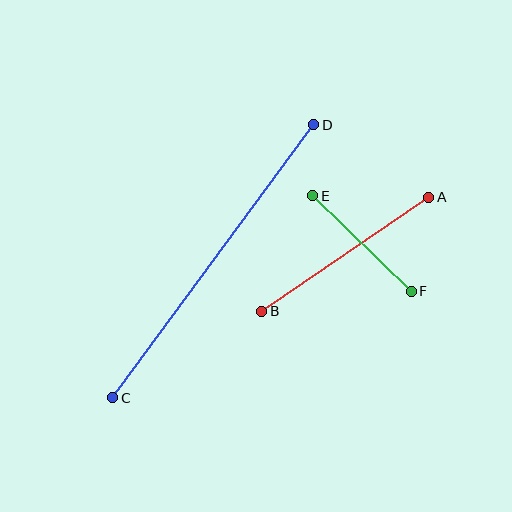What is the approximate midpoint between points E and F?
The midpoint is at approximately (362, 243) pixels.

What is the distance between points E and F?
The distance is approximately 137 pixels.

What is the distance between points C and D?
The distance is approximately 339 pixels.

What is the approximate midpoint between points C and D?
The midpoint is at approximately (213, 261) pixels.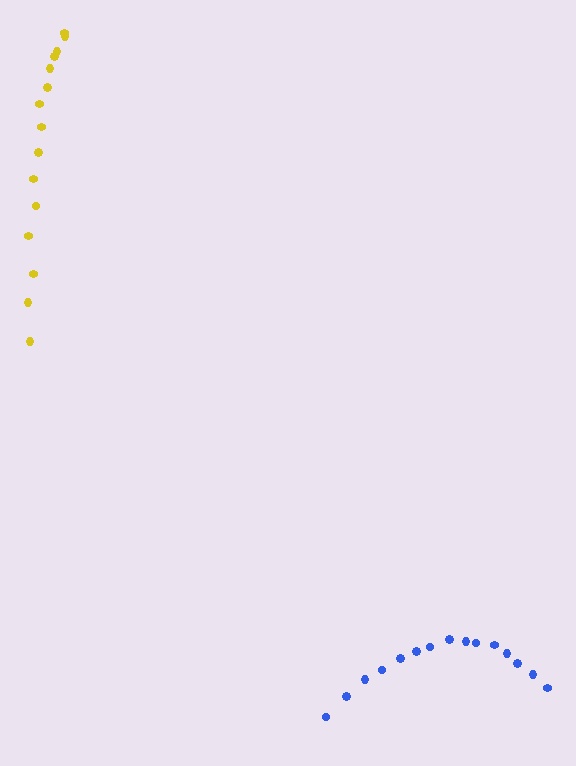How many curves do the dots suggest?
There are 2 distinct paths.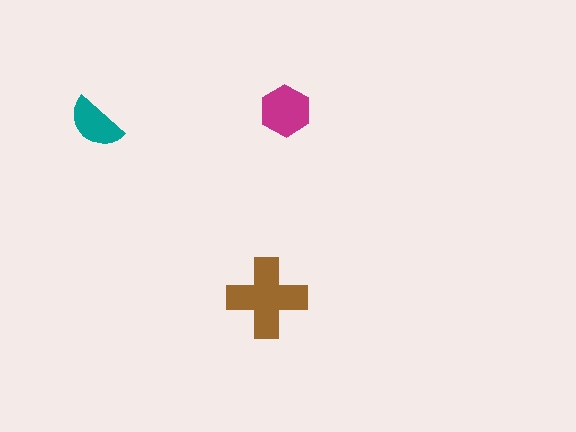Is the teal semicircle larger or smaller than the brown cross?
Smaller.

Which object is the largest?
The brown cross.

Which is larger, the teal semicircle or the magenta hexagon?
The magenta hexagon.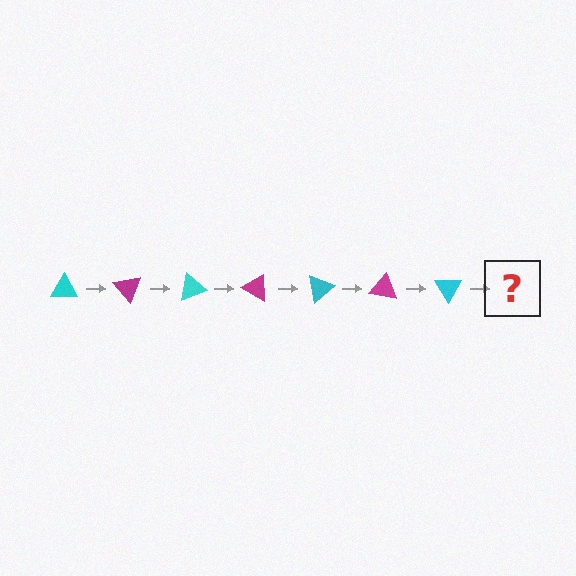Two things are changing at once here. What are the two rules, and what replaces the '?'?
The two rules are that it rotates 50 degrees each step and the color cycles through cyan and magenta. The '?' should be a magenta triangle, rotated 350 degrees from the start.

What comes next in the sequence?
The next element should be a magenta triangle, rotated 350 degrees from the start.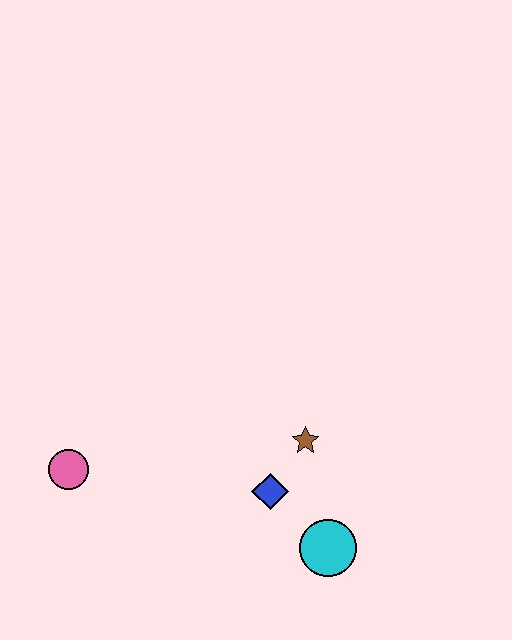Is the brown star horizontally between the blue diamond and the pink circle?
No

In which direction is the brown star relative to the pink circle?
The brown star is to the right of the pink circle.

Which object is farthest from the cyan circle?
The pink circle is farthest from the cyan circle.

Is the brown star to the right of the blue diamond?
Yes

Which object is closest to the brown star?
The blue diamond is closest to the brown star.